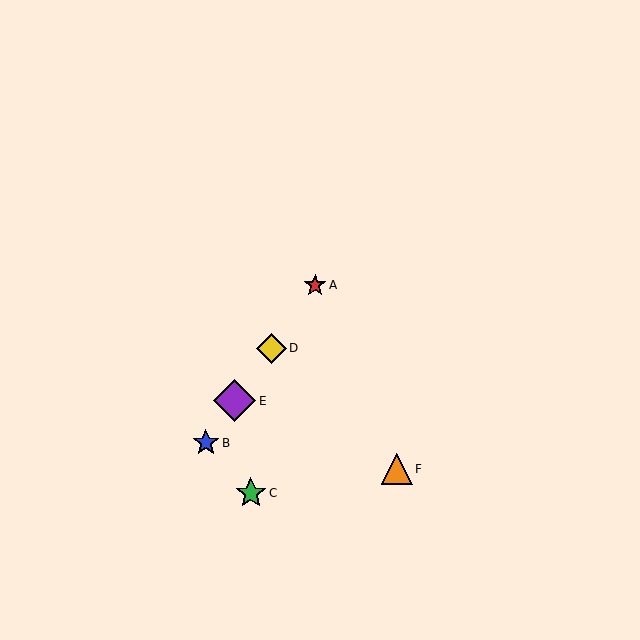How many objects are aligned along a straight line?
4 objects (A, B, D, E) are aligned along a straight line.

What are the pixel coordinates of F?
Object F is at (397, 469).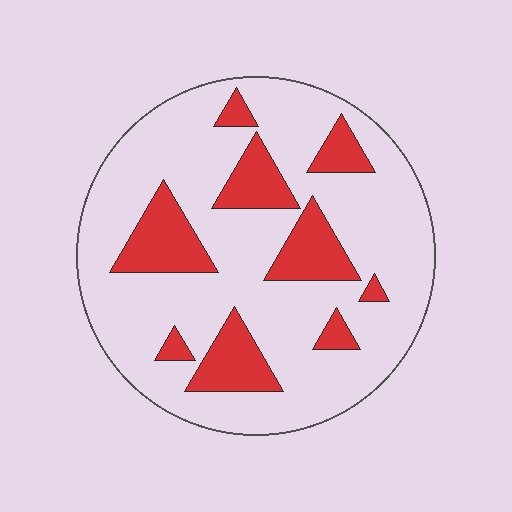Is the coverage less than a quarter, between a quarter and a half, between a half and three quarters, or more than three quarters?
Less than a quarter.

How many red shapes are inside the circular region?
9.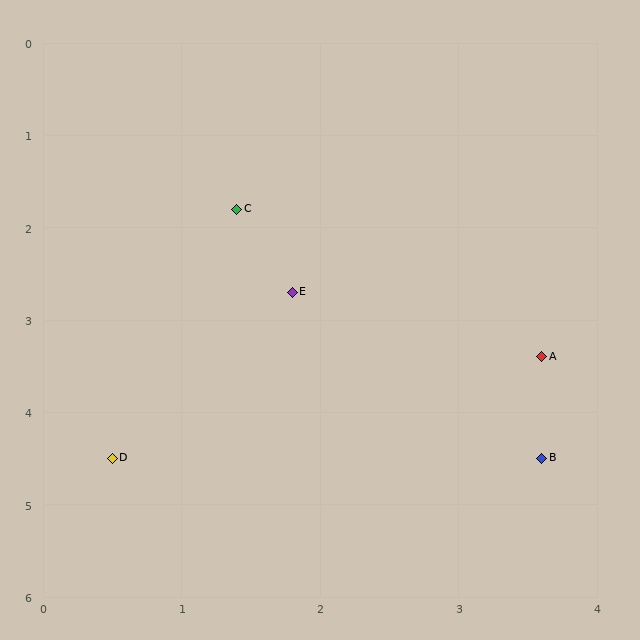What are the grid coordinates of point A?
Point A is at approximately (3.6, 3.4).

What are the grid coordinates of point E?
Point E is at approximately (1.8, 2.7).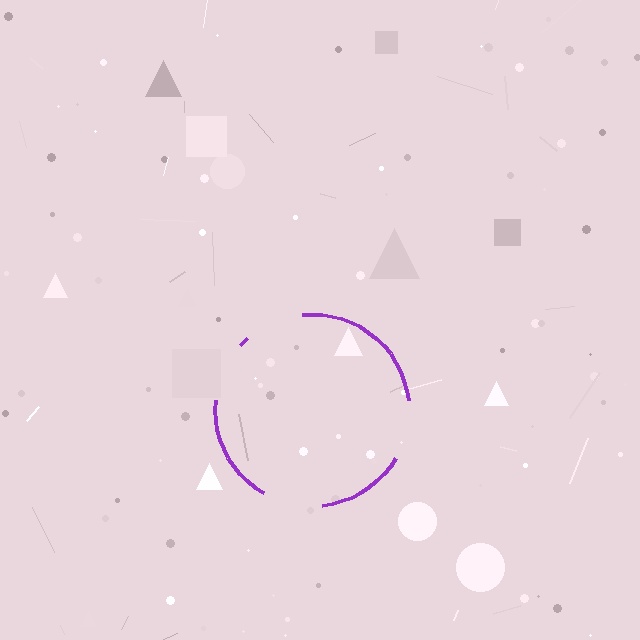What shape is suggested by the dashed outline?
The dashed outline suggests a circle.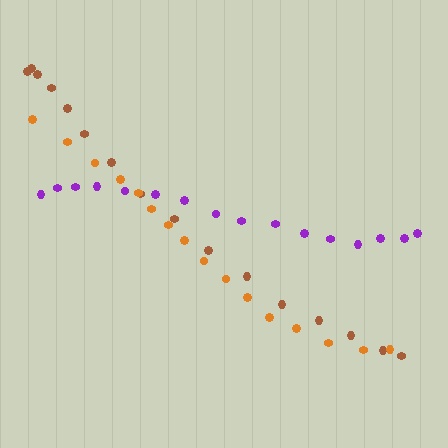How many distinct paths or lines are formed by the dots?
There are 3 distinct paths.